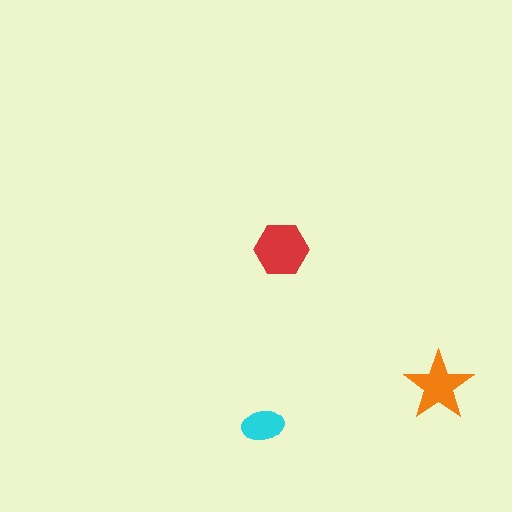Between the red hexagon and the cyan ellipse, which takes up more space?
The red hexagon.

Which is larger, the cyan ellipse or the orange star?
The orange star.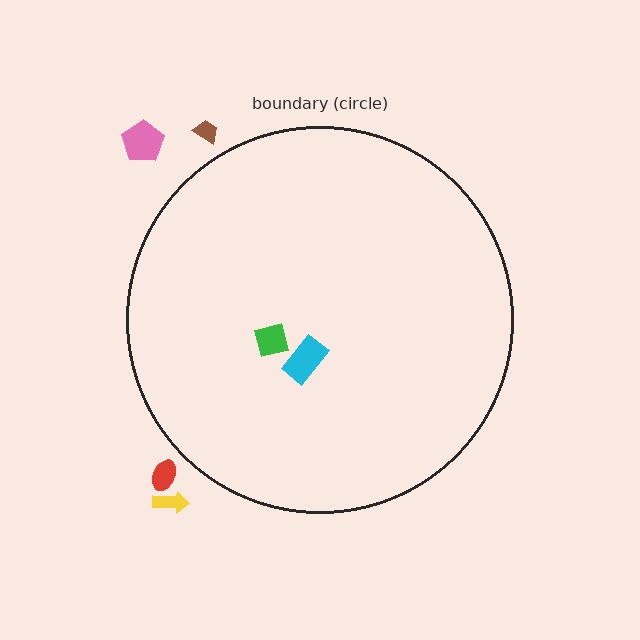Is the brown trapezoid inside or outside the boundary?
Outside.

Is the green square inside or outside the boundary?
Inside.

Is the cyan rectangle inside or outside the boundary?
Inside.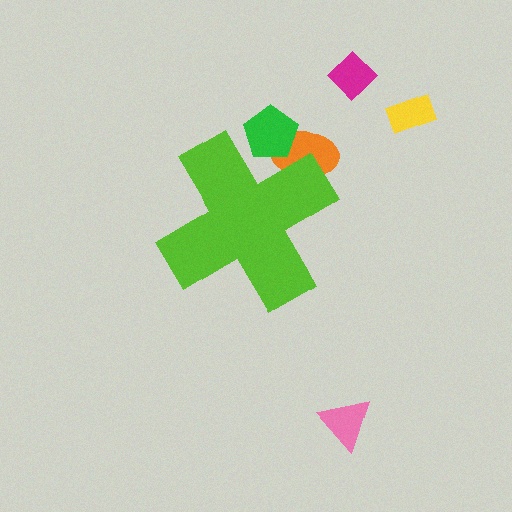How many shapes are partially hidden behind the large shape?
2 shapes are partially hidden.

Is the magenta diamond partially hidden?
No, the magenta diamond is fully visible.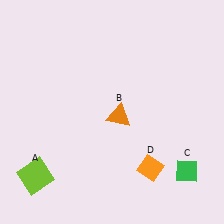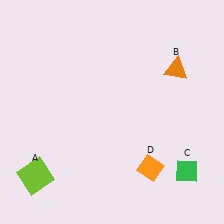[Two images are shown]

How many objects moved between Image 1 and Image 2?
1 object moved between the two images.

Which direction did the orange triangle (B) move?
The orange triangle (B) moved right.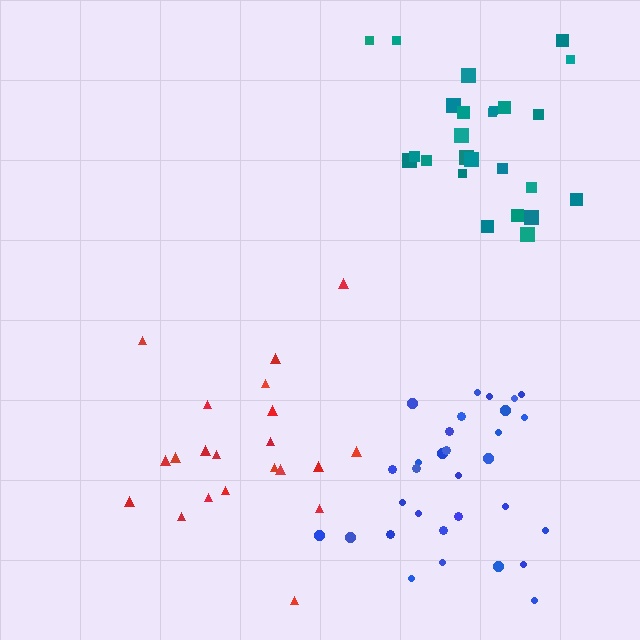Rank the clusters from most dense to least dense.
blue, teal, red.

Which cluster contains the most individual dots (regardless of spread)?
Blue (31).